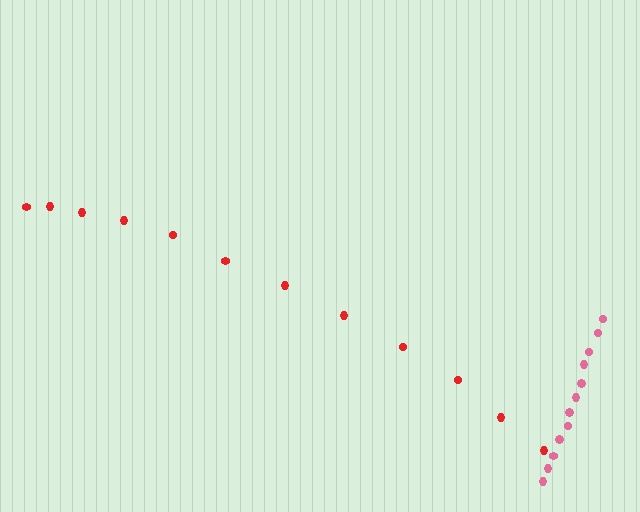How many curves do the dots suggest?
There are 2 distinct paths.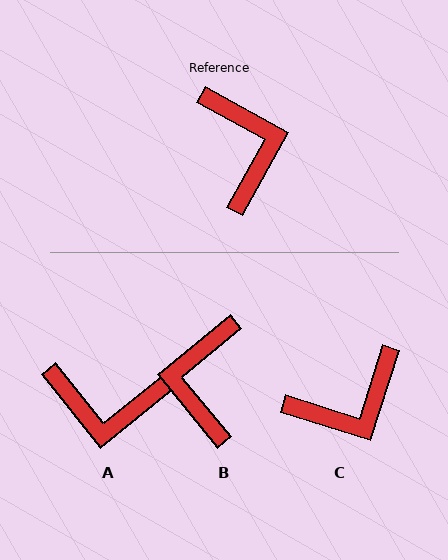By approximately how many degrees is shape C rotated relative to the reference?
Approximately 79 degrees clockwise.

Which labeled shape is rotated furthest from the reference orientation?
B, about 158 degrees away.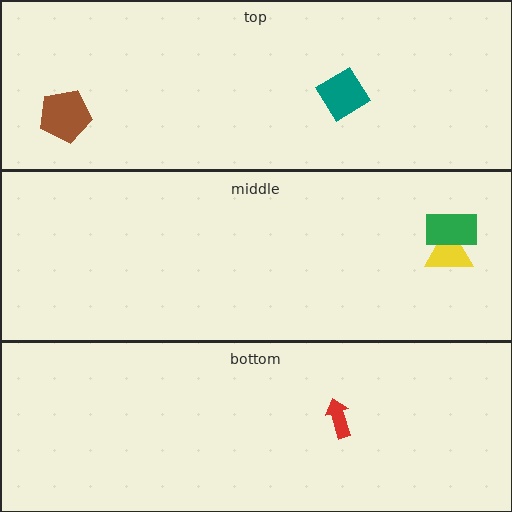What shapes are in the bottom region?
The red arrow.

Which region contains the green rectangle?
The middle region.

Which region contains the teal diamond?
The top region.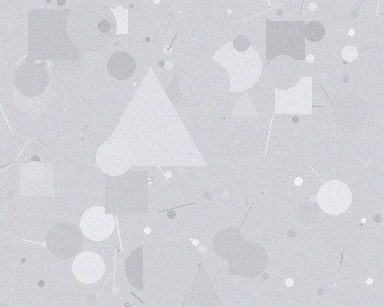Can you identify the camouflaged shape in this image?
The camouflaged shape is a triangle.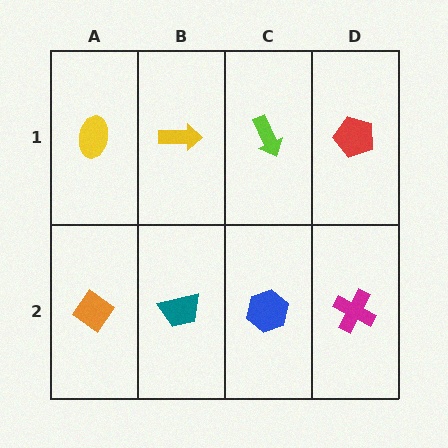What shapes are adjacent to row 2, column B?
A yellow arrow (row 1, column B), an orange diamond (row 2, column A), a blue hexagon (row 2, column C).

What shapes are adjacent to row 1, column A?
An orange diamond (row 2, column A), a yellow arrow (row 1, column B).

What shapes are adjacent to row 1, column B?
A teal trapezoid (row 2, column B), a yellow ellipse (row 1, column A), a lime arrow (row 1, column C).